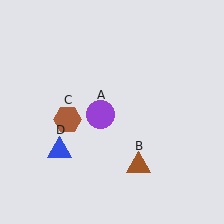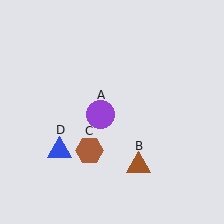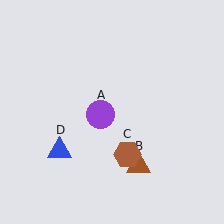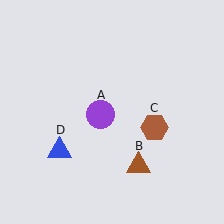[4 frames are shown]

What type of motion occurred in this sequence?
The brown hexagon (object C) rotated counterclockwise around the center of the scene.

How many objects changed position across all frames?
1 object changed position: brown hexagon (object C).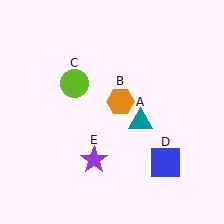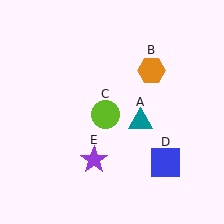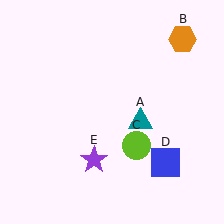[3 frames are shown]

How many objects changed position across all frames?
2 objects changed position: orange hexagon (object B), lime circle (object C).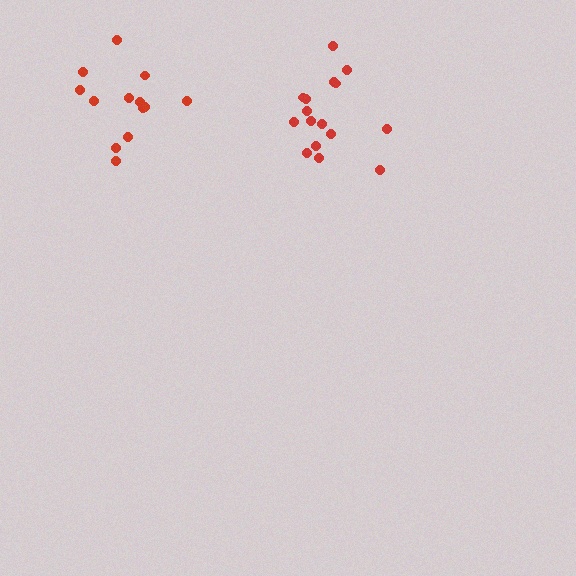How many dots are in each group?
Group 1: 16 dots, Group 2: 13 dots (29 total).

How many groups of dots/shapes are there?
There are 2 groups.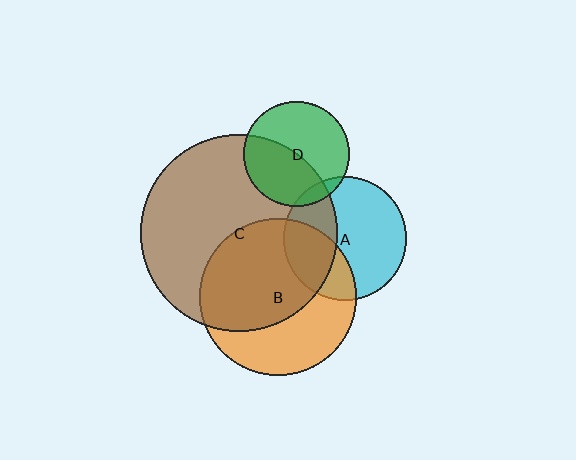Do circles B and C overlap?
Yes.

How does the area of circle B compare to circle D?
Approximately 2.2 times.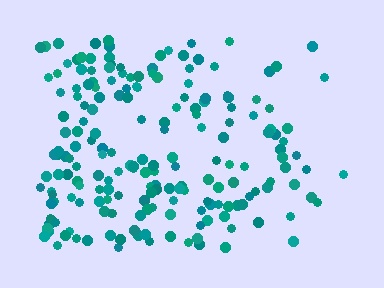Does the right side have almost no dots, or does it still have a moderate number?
Still a moderate number, just noticeably fewer than the left.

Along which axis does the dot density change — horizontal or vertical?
Horizontal.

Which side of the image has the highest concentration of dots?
The left.